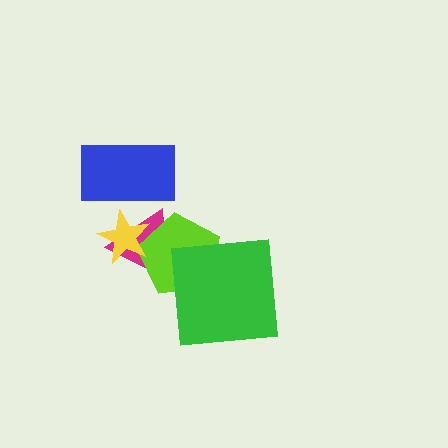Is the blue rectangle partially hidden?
No, no other shape covers it.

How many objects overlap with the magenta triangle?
3 objects overlap with the magenta triangle.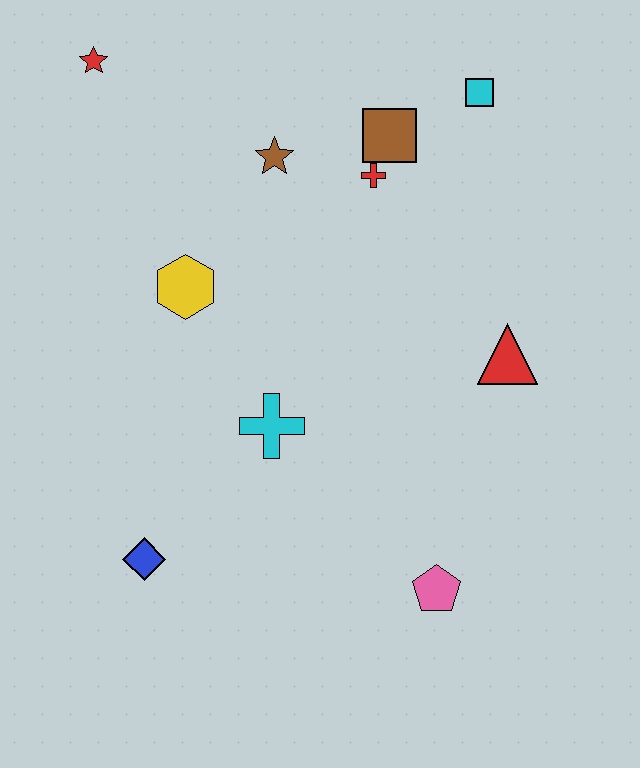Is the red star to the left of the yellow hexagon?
Yes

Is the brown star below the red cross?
No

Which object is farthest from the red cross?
The blue diamond is farthest from the red cross.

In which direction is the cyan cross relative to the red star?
The cyan cross is below the red star.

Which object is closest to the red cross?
The brown square is closest to the red cross.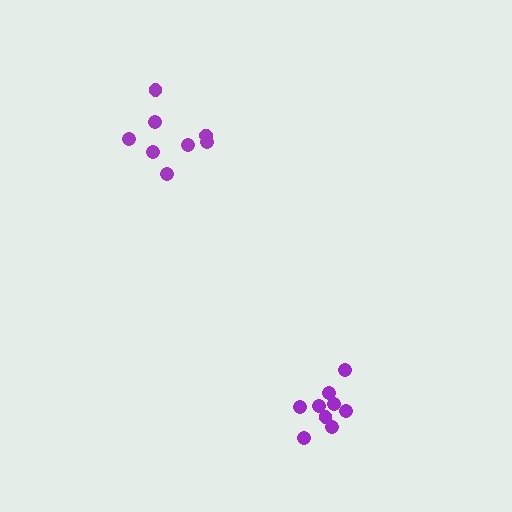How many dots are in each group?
Group 1: 8 dots, Group 2: 9 dots (17 total).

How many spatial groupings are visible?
There are 2 spatial groupings.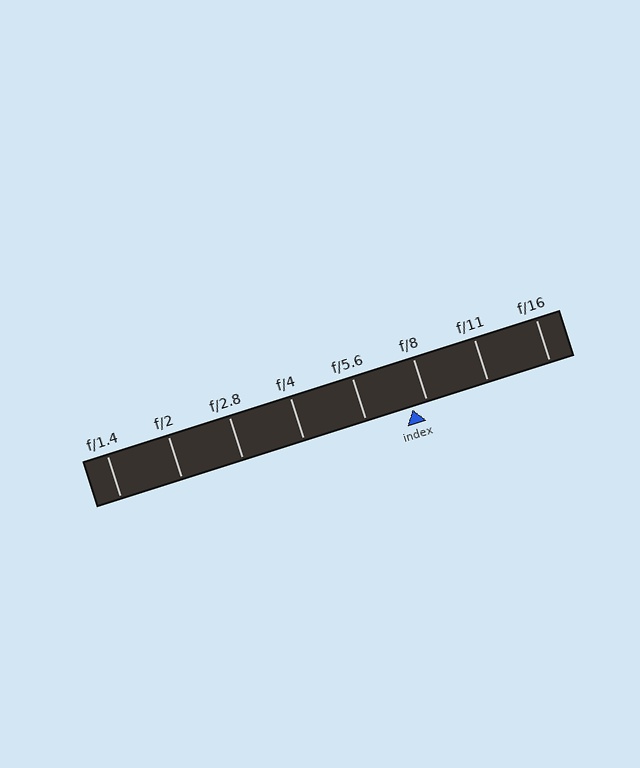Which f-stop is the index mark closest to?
The index mark is closest to f/8.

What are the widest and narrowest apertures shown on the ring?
The widest aperture shown is f/1.4 and the narrowest is f/16.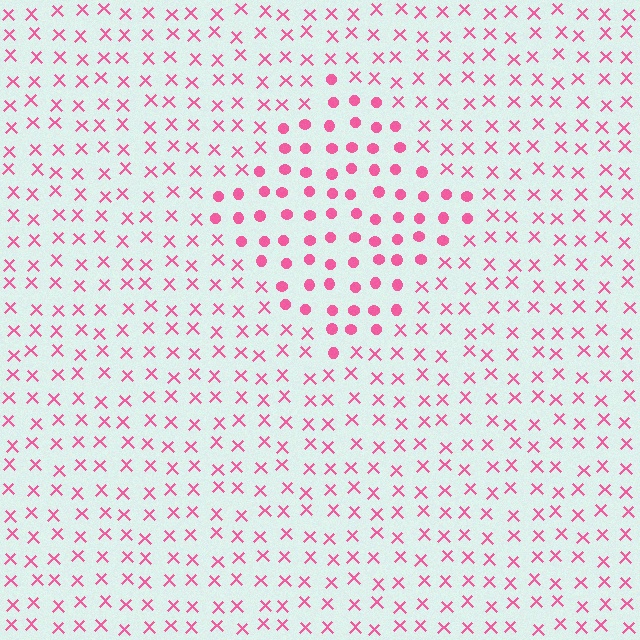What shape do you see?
I see a diamond.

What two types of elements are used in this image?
The image uses circles inside the diamond region and X marks outside it.